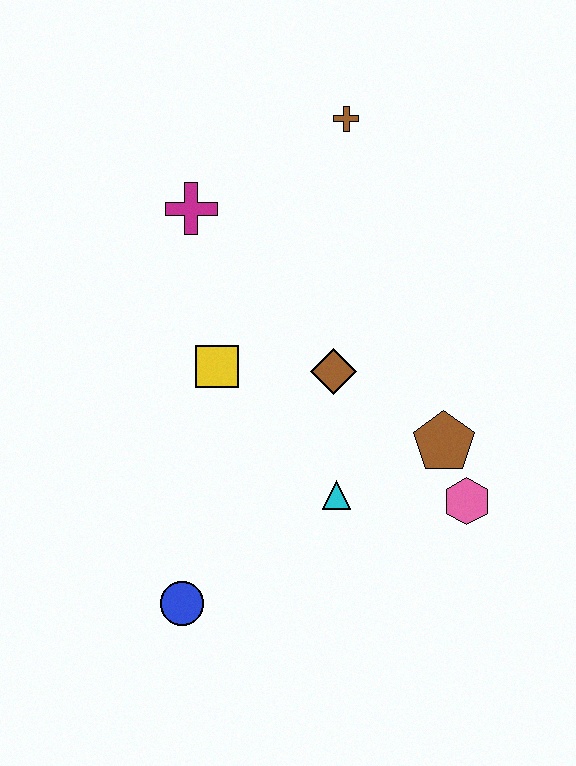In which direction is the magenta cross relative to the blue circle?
The magenta cross is above the blue circle.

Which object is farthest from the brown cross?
The blue circle is farthest from the brown cross.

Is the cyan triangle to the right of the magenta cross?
Yes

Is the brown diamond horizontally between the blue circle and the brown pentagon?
Yes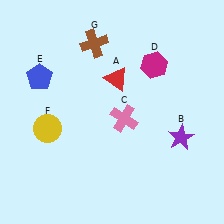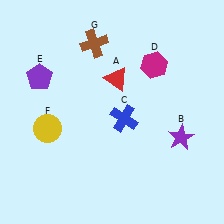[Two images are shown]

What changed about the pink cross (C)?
In Image 1, C is pink. In Image 2, it changed to blue.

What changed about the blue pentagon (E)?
In Image 1, E is blue. In Image 2, it changed to purple.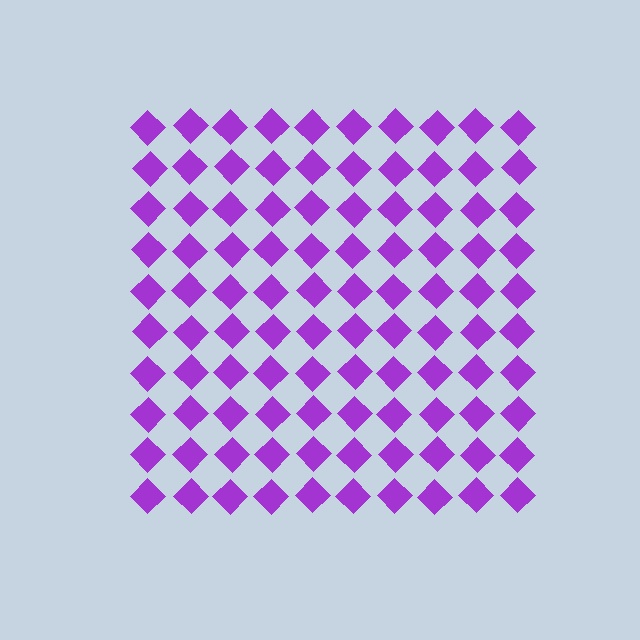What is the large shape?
The large shape is a square.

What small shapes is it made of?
It is made of small diamonds.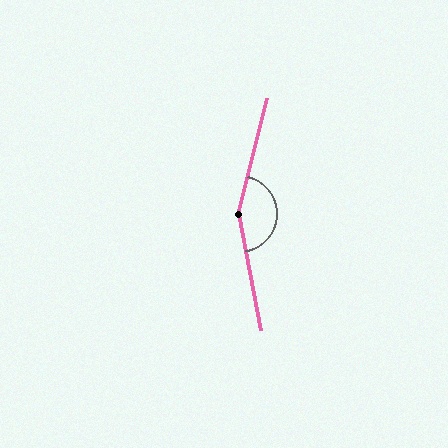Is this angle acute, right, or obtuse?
It is obtuse.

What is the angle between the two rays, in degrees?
Approximately 156 degrees.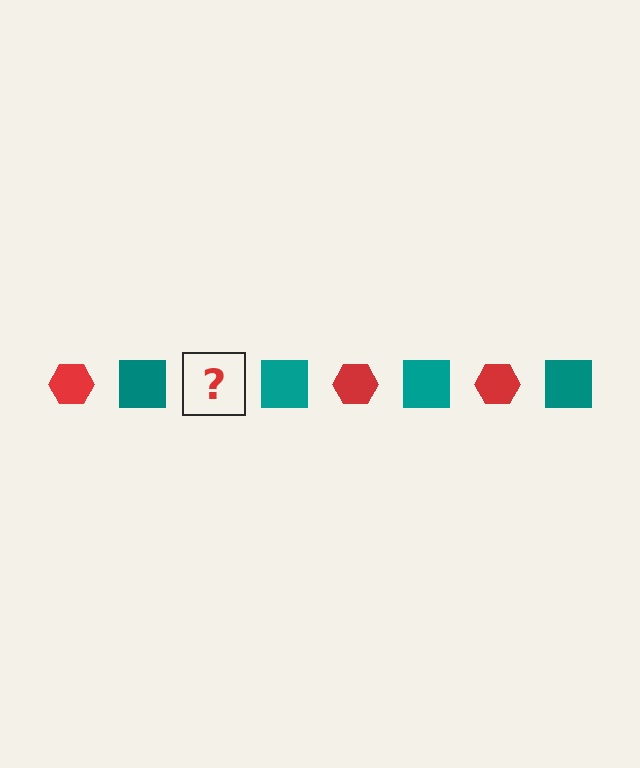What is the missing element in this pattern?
The missing element is a red hexagon.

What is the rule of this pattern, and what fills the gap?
The rule is that the pattern alternates between red hexagon and teal square. The gap should be filled with a red hexagon.